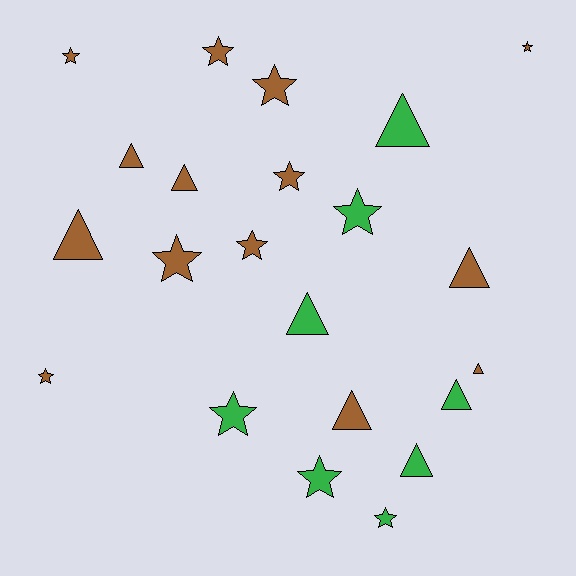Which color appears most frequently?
Brown, with 14 objects.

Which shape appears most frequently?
Star, with 12 objects.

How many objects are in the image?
There are 22 objects.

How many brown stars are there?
There are 8 brown stars.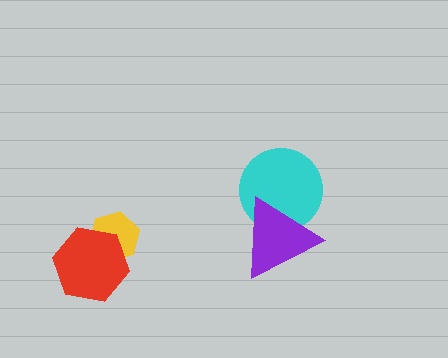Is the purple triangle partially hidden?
No, no other shape covers it.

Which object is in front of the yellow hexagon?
The red hexagon is in front of the yellow hexagon.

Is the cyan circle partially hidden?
Yes, it is partially covered by another shape.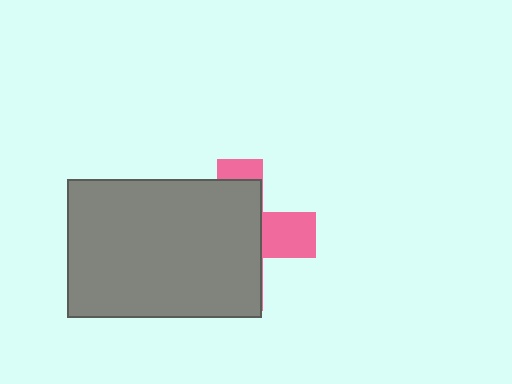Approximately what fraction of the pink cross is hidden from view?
Roughly 70% of the pink cross is hidden behind the gray rectangle.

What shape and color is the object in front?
The object in front is a gray rectangle.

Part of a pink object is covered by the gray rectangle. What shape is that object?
It is a cross.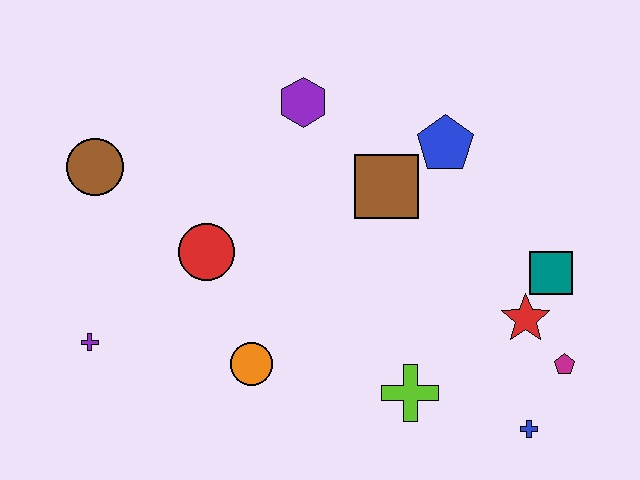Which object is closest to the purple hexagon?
The brown square is closest to the purple hexagon.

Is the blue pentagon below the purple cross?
No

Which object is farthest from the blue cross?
The brown circle is farthest from the blue cross.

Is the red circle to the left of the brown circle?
No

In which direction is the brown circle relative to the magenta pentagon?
The brown circle is to the left of the magenta pentagon.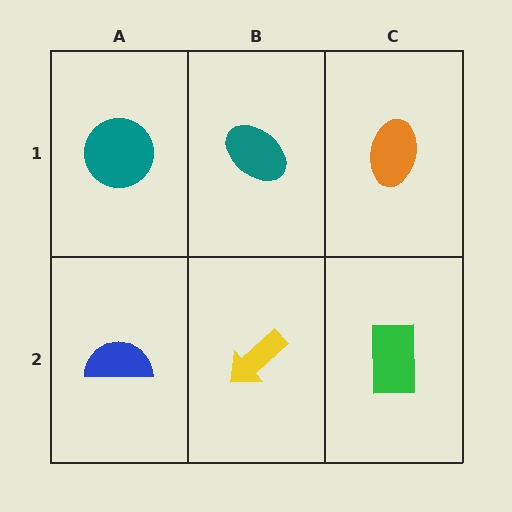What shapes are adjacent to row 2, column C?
An orange ellipse (row 1, column C), a yellow arrow (row 2, column B).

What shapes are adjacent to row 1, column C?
A green rectangle (row 2, column C), a teal ellipse (row 1, column B).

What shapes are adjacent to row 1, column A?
A blue semicircle (row 2, column A), a teal ellipse (row 1, column B).